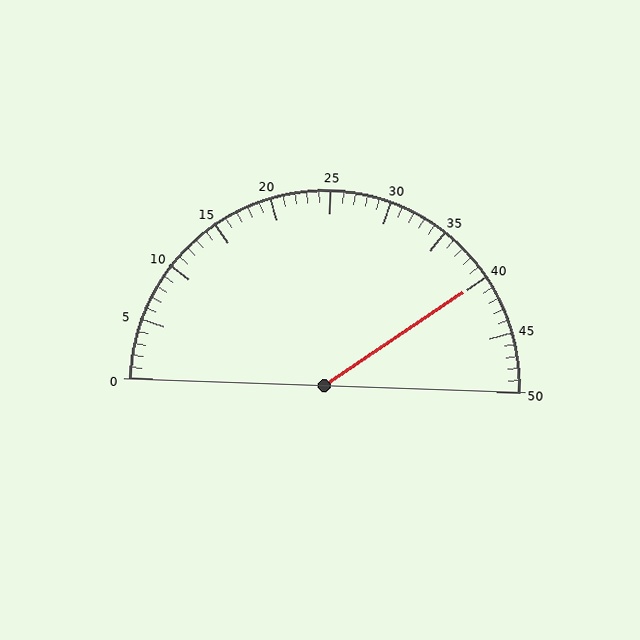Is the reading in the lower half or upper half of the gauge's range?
The reading is in the upper half of the range (0 to 50).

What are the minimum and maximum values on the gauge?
The gauge ranges from 0 to 50.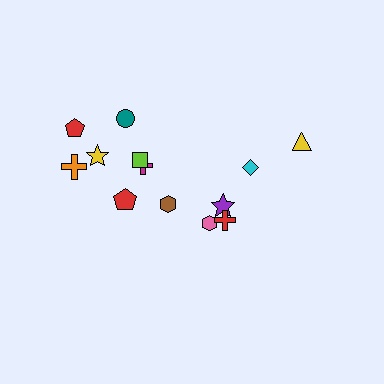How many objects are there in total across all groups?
There are 13 objects.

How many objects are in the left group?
There are 8 objects.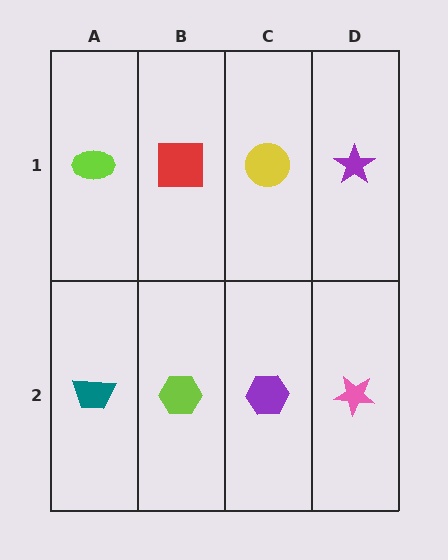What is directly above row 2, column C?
A yellow circle.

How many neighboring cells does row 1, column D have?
2.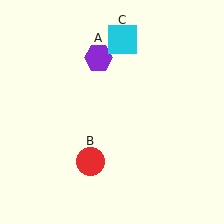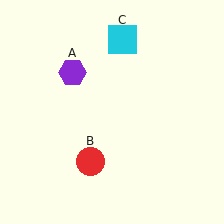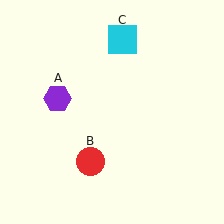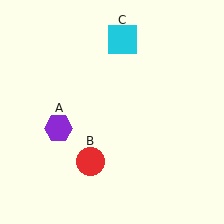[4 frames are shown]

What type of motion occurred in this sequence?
The purple hexagon (object A) rotated counterclockwise around the center of the scene.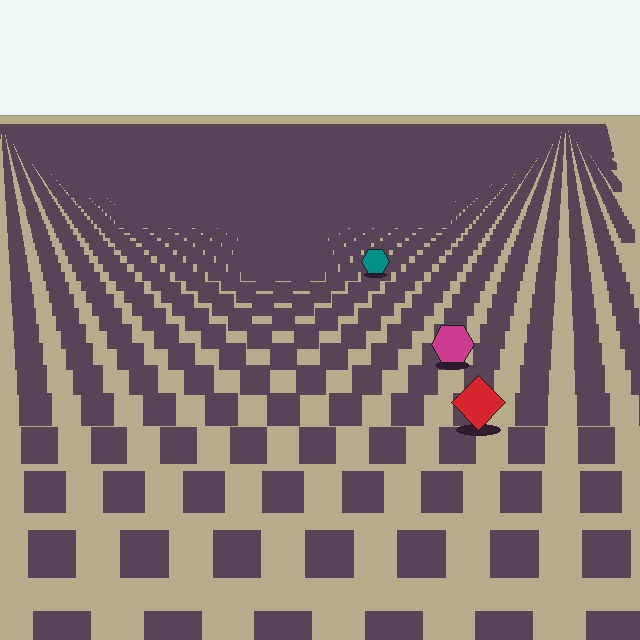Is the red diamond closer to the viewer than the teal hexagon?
Yes. The red diamond is closer — you can tell from the texture gradient: the ground texture is coarser near it.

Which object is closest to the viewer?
The red diamond is closest. The texture marks near it are larger and more spread out.